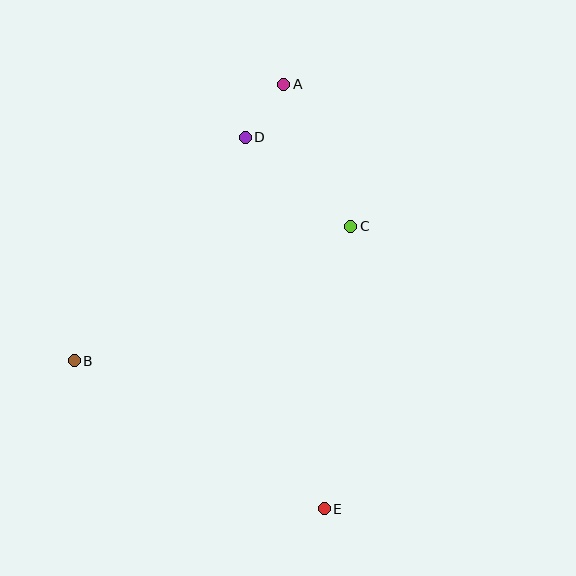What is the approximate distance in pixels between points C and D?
The distance between C and D is approximately 138 pixels.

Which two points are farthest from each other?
Points A and E are farthest from each other.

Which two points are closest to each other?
Points A and D are closest to each other.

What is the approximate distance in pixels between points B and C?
The distance between B and C is approximately 308 pixels.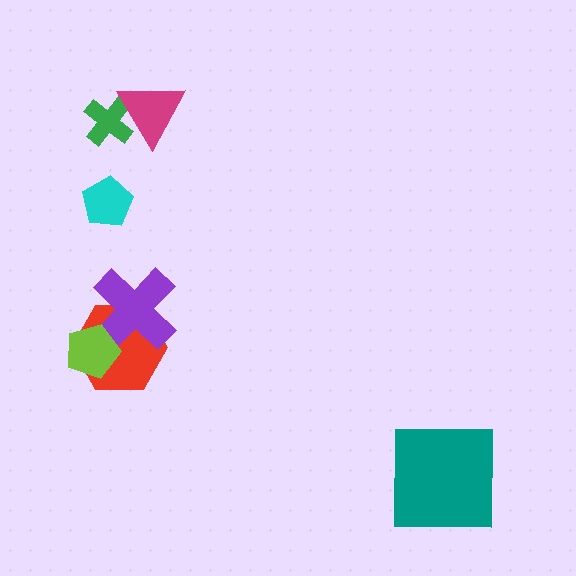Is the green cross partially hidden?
Yes, it is partially covered by another shape.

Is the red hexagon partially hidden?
Yes, it is partially covered by another shape.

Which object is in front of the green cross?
The magenta triangle is in front of the green cross.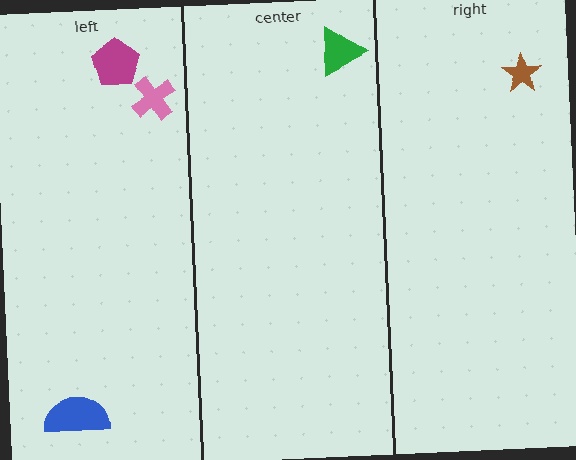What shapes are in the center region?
The green triangle.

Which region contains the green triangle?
The center region.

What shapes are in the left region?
The magenta pentagon, the pink cross, the blue semicircle.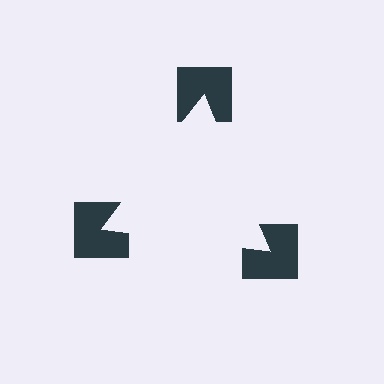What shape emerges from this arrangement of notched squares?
An illusory triangle — its edges are inferred from the aligned wedge cuts in the notched squares, not physically drawn.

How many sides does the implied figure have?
3 sides.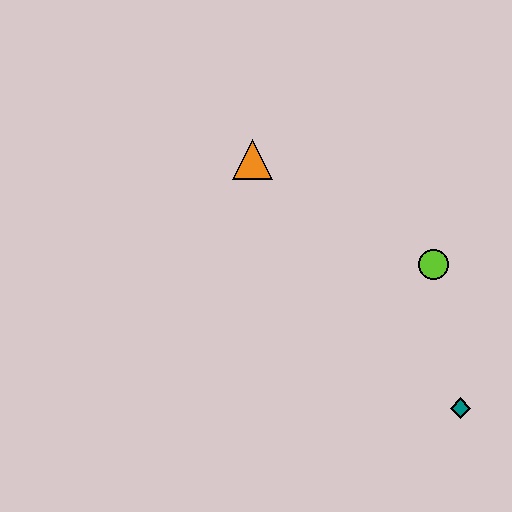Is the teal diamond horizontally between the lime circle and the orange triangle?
No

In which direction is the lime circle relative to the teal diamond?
The lime circle is above the teal diamond.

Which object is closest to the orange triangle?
The lime circle is closest to the orange triangle.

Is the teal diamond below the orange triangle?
Yes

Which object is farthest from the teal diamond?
The orange triangle is farthest from the teal diamond.